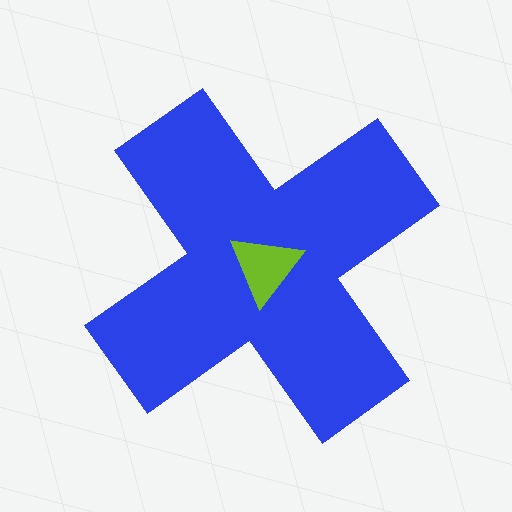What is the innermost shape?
The lime triangle.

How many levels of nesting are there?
2.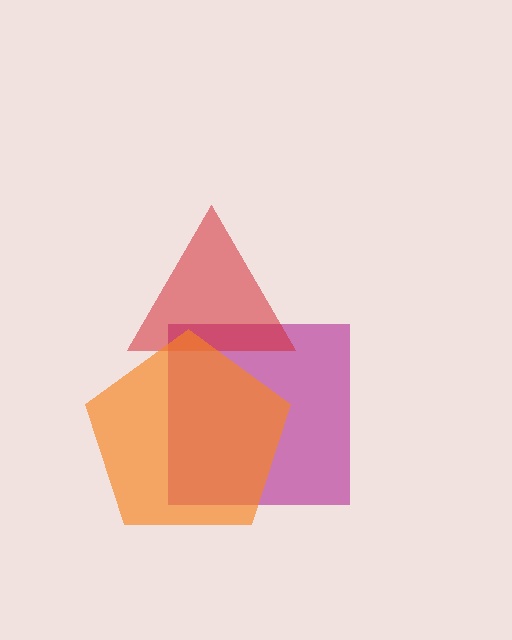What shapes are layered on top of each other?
The layered shapes are: a magenta square, a red triangle, an orange pentagon.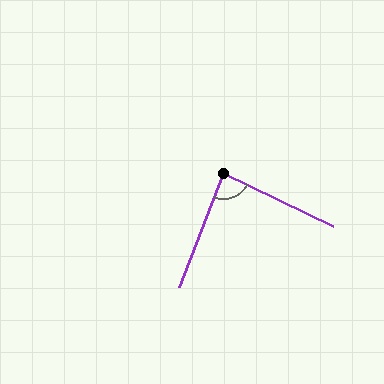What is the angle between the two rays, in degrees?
Approximately 85 degrees.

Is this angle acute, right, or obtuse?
It is approximately a right angle.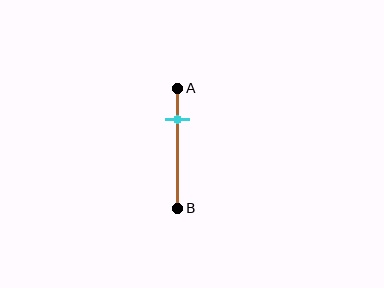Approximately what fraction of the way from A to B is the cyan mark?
The cyan mark is approximately 25% of the way from A to B.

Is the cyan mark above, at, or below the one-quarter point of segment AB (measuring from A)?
The cyan mark is approximately at the one-quarter point of segment AB.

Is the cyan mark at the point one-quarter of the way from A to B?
Yes, the mark is approximately at the one-quarter point.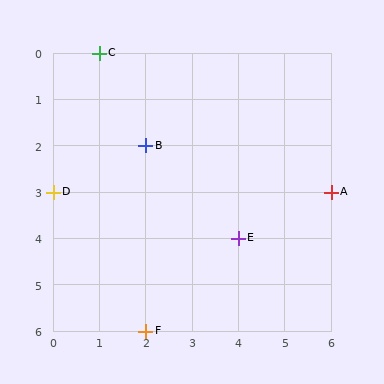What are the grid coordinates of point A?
Point A is at grid coordinates (6, 3).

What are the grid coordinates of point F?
Point F is at grid coordinates (2, 6).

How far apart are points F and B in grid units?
Points F and B are 4 rows apart.